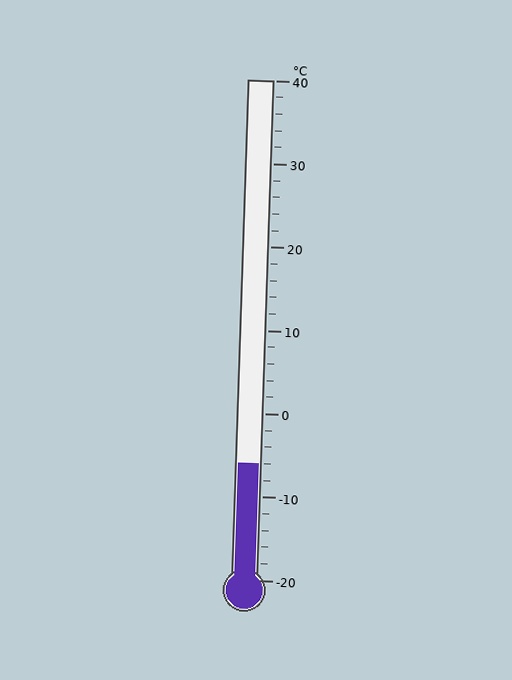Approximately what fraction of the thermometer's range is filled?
The thermometer is filled to approximately 25% of its range.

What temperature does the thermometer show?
The thermometer shows approximately -6°C.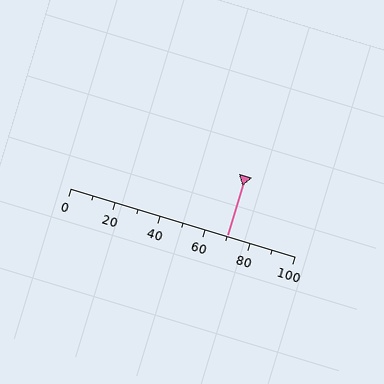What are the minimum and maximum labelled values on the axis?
The axis runs from 0 to 100.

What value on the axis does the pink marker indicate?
The marker indicates approximately 70.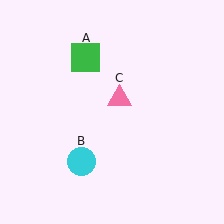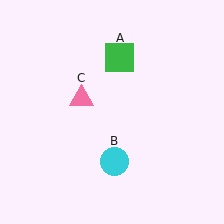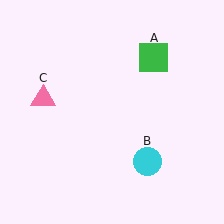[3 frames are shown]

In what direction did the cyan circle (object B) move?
The cyan circle (object B) moved right.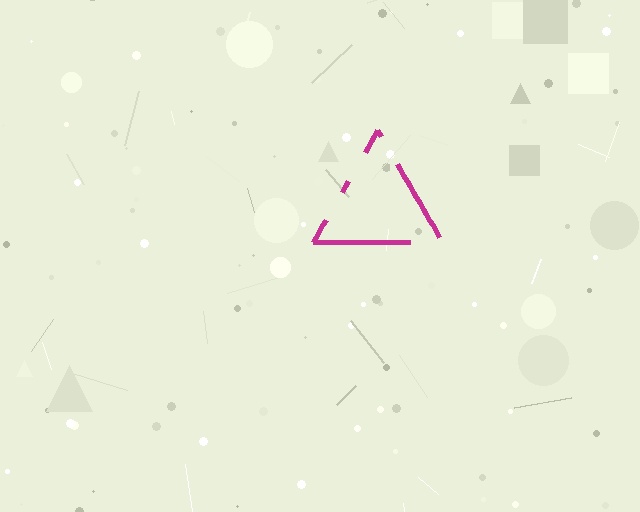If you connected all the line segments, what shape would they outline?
They would outline a triangle.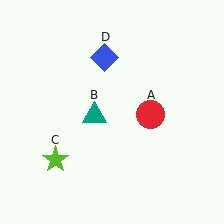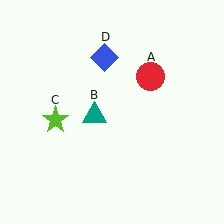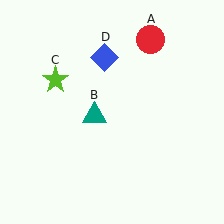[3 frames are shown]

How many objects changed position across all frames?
2 objects changed position: red circle (object A), lime star (object C).